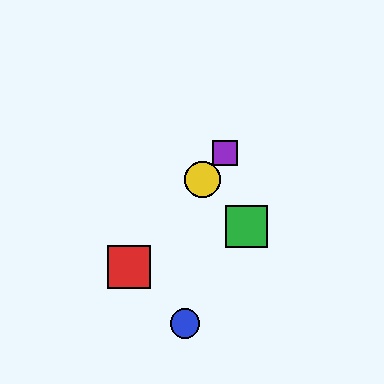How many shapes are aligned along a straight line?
3 shapes (the red square, the yellow circle, the purple square) are aligned along a straight line.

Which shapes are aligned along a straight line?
The red square, the yellow circle, the purple square are aligned along a straight line.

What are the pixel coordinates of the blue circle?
The blue circle is at (185, 323).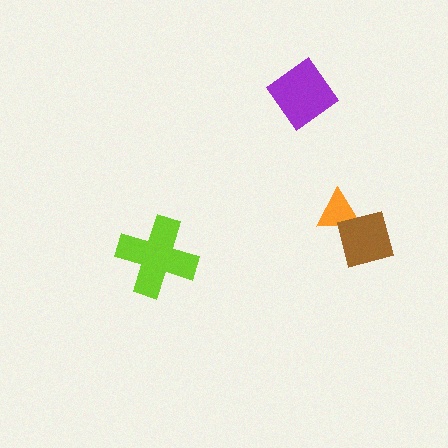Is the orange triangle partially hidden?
Yes, it is partially covered by another shape.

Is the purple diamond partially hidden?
No, no other shape covers it.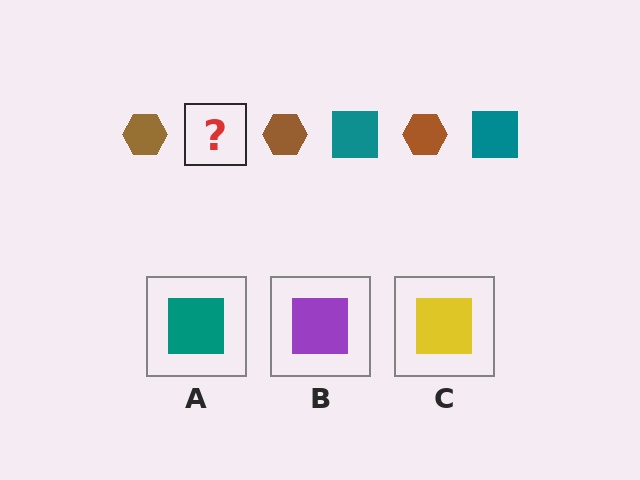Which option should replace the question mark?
Option A.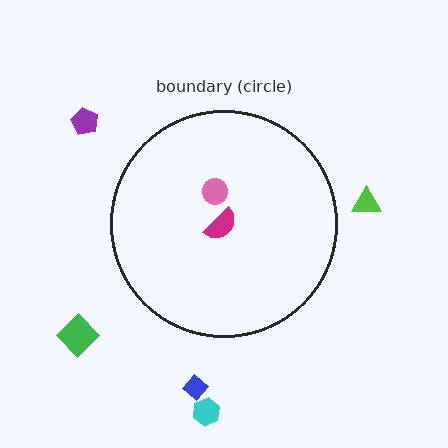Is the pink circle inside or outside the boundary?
Inside.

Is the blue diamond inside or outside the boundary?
Outside.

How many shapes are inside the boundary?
2 inside, 5 outside.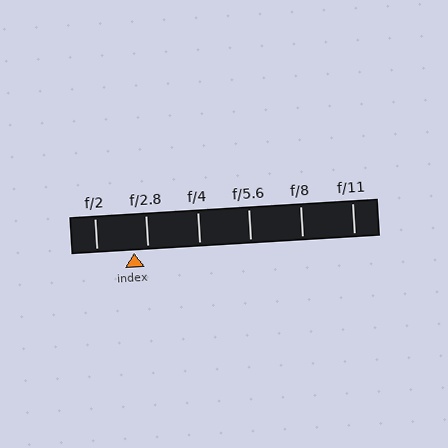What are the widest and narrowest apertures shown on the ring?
The widest aperture shown is f/2 and the narrowest is f/11.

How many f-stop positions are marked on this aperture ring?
There are 6 f-stop positions marked.